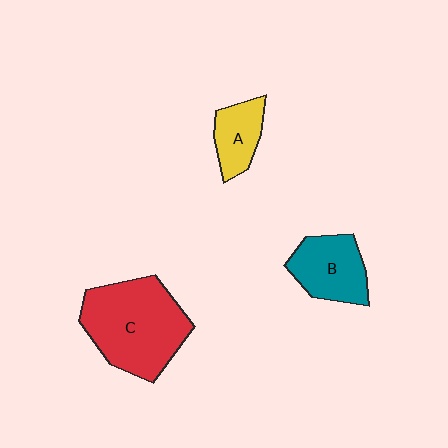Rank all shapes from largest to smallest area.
From largest to smallest: C (red), B (teal), A (yellow).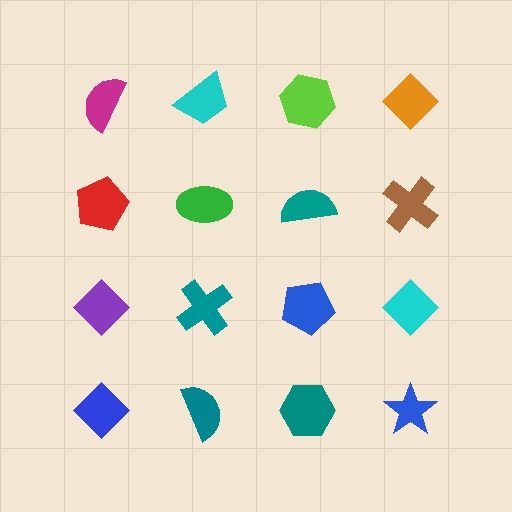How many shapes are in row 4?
4 shapes.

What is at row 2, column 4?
A brown cross.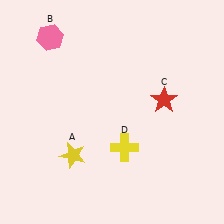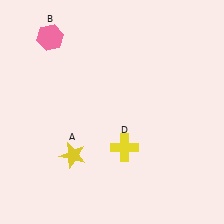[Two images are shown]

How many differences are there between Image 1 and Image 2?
There is 1 difference between the two images.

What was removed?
The red star (C) was removed in Image 2.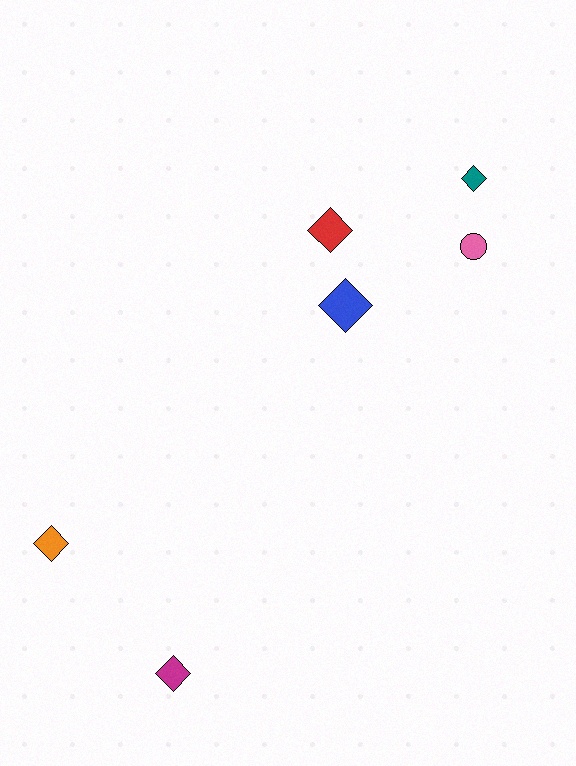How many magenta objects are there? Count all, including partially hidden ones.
There is 1 magenta object.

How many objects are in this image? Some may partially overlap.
There are 6 objects.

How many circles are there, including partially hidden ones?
There is 1 circle.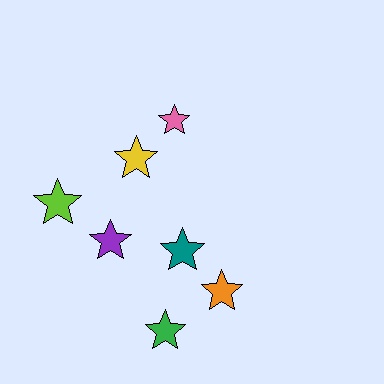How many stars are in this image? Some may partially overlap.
There are 7 stars.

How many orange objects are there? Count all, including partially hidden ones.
There is 1 orange object.